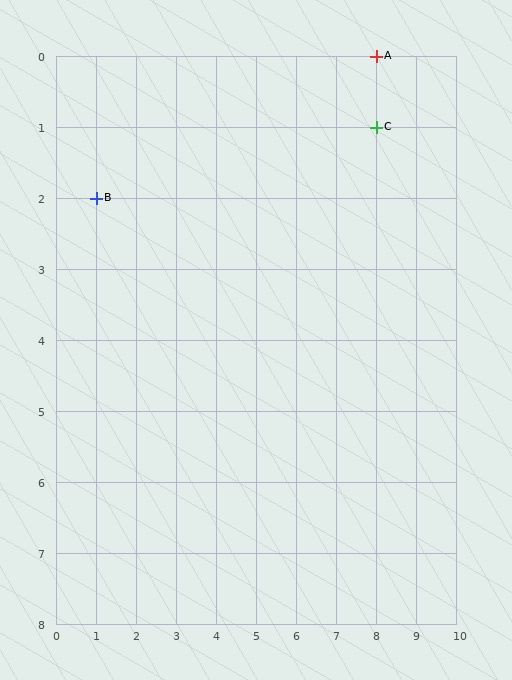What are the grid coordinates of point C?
Point C is at grid coordinates (8, 1).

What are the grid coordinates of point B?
Point B is at grid coordinates (1, 2).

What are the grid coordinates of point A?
Point A is at grid coordinates (8, 0).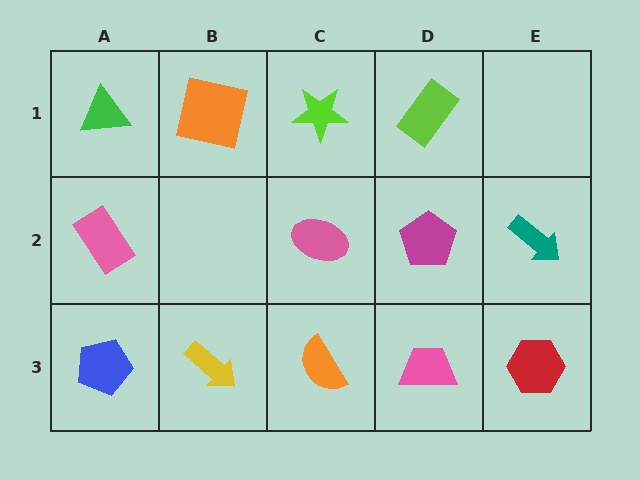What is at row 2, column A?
A pink rectangle.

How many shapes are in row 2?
4 shapes.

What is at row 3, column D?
A pink trapezoid.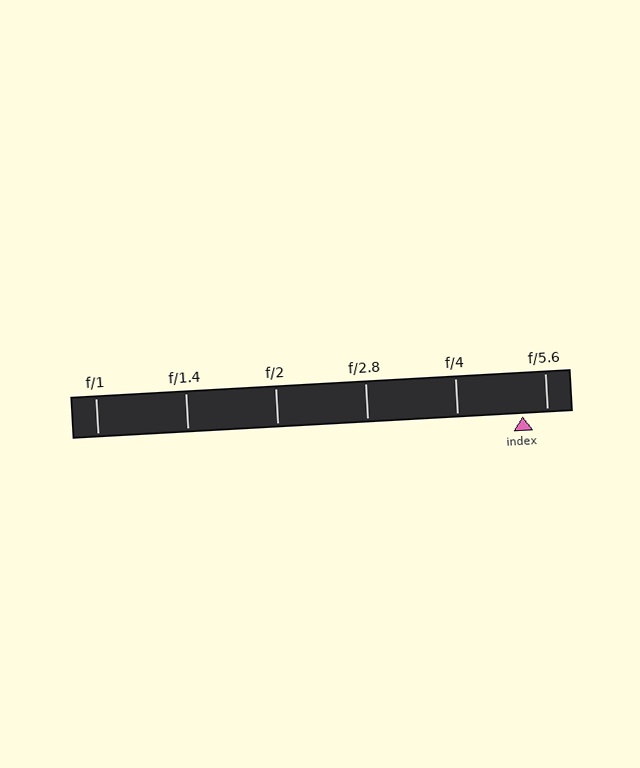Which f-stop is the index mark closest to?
The index mark is closest to f/5.6.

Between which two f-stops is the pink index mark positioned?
The index mark is between f/4 and f/5.6.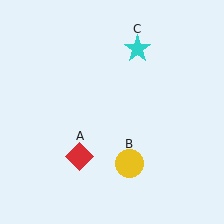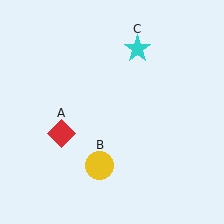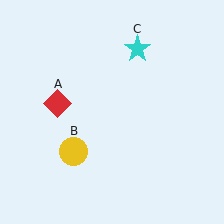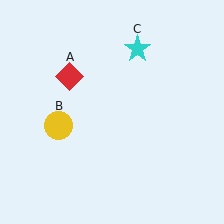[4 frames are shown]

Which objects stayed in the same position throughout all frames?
Cyan star (object C) remained stationary.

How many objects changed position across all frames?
2 objects changed position: red diamond (object A), yellow circle (object B).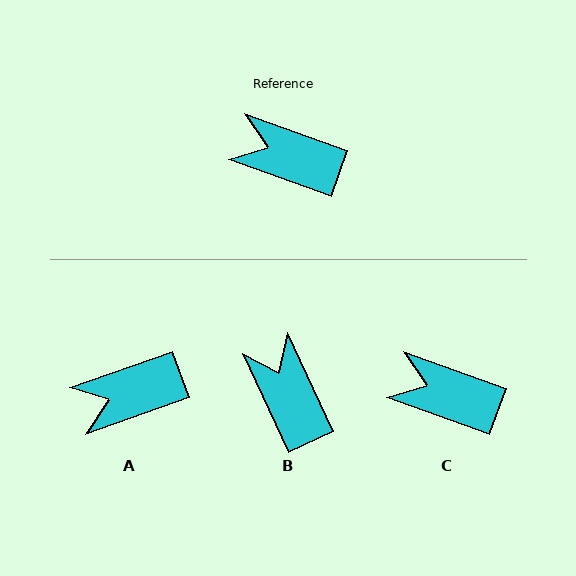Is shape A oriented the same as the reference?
No, it is off by about 39 degrees.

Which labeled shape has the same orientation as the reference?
C.